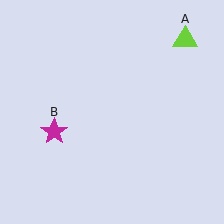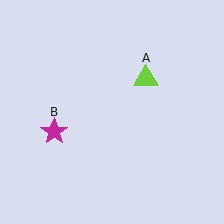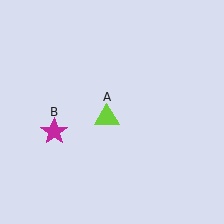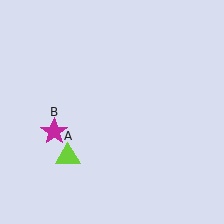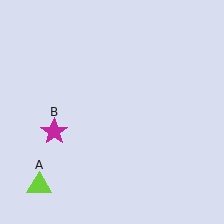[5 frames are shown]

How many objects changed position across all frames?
1 object changed position: lime triangle (object A).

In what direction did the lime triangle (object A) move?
The lime triangle (object A) moved down and to the left.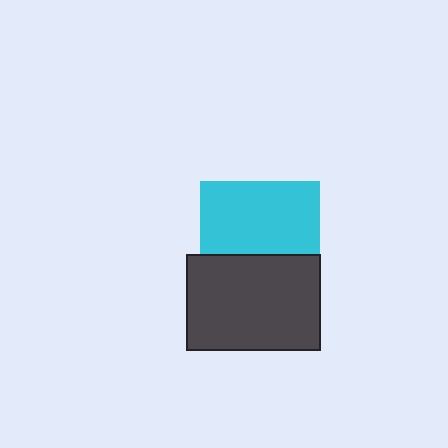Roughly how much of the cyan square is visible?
About half of it is visible (roughly 60%).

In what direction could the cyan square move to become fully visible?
The cyan square could move up. That would shift it out from behind the dark gray rectangle entirely.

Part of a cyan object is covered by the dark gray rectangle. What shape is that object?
It is a square.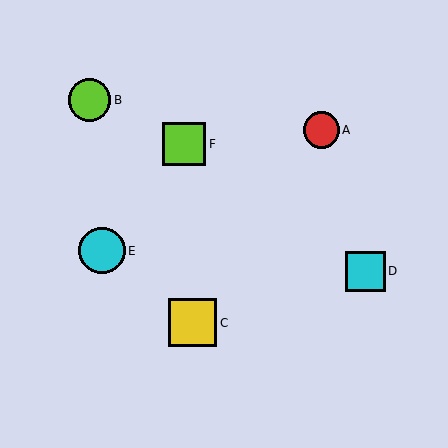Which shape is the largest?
The yellow square (labeled C) is the largest.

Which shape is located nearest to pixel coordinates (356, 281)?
The cyan square (labeled D) at (365, 271) is nearest to that location.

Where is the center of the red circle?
The center of the red circle is at (321, 130).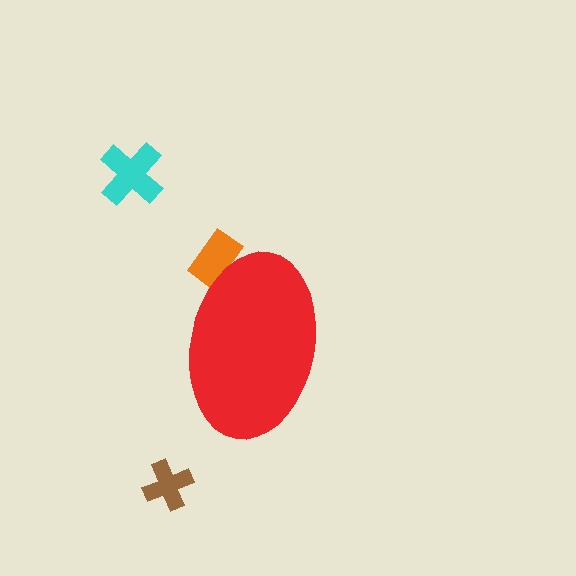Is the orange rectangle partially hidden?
Yes, the orange rectangle is partially hidden behind the red ellipse.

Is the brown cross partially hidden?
No, the brown cross is fully visible.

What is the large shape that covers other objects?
A red ellipse.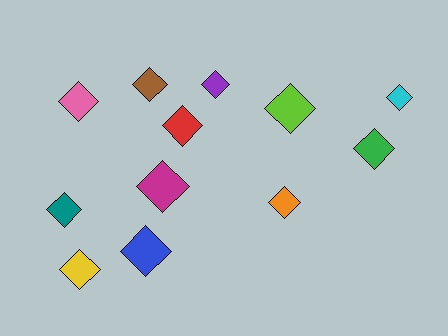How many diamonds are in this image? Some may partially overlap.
There are 12 diamonds.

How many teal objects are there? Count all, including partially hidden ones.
There is 1 teal object.